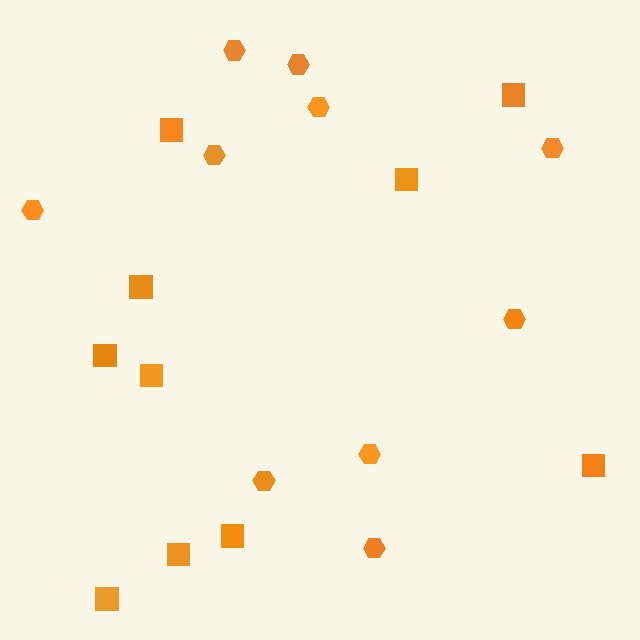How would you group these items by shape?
There are 2 groups: one group of hexagons (10) and one group of squares (10).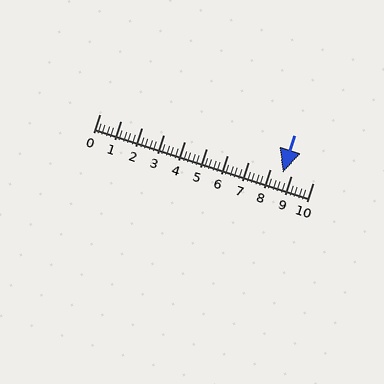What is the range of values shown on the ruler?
The ruler shows values from 0 to 10.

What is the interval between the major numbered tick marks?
The major tick marks are spaced 1 units apart.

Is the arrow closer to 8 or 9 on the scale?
The arrow is closer to 9.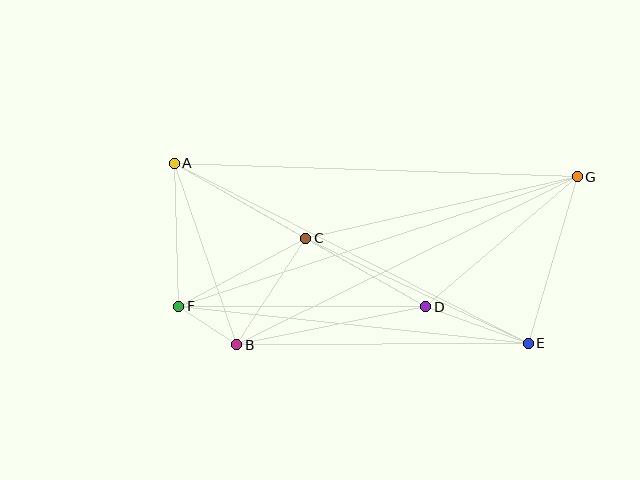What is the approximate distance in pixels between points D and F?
The distance between D and F is approximately 247 pixels.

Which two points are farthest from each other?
Points F and G are farthest from each other.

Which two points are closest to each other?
Points B and F are closest to each other.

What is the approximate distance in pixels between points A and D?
The distance between A and D is approximately 290 pixels.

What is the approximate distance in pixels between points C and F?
The distance between C and F is approximately 144 pixels.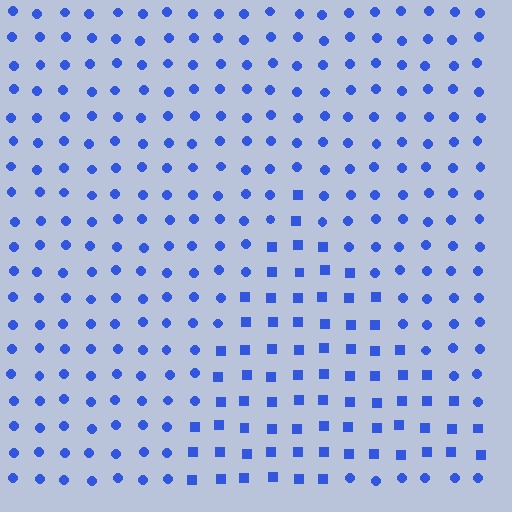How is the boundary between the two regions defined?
The boundary is defined by a change in element shape: squares inside vs. circles outside. All elements share the same color and spacing.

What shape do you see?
I see a triangle.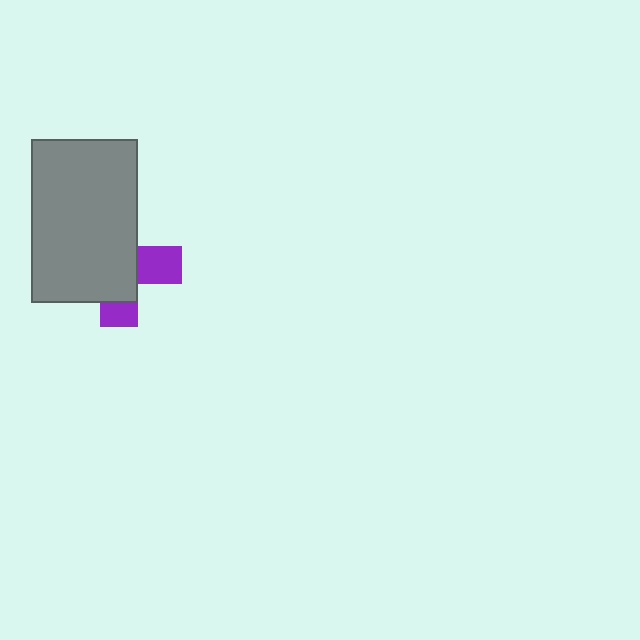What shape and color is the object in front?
The object in front is a gray rectangle.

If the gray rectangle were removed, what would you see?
You would see the complete purple cross.